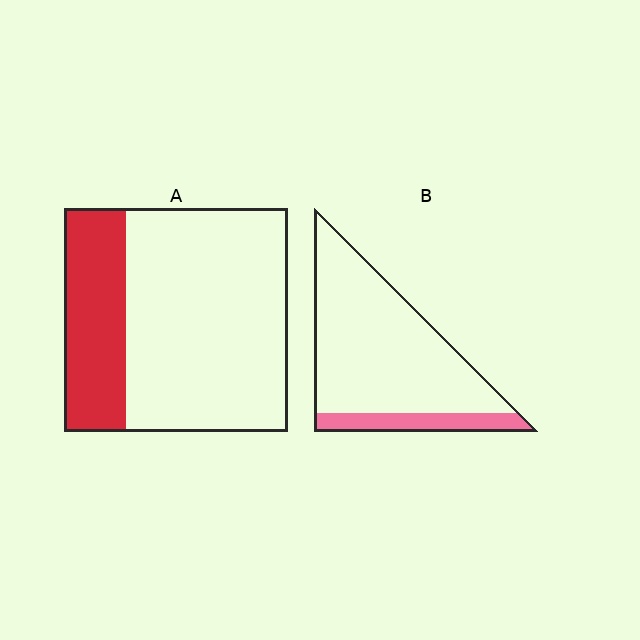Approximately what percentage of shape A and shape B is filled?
A is approximately 30% and B is approximately 15%.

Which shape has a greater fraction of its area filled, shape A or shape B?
Shape A.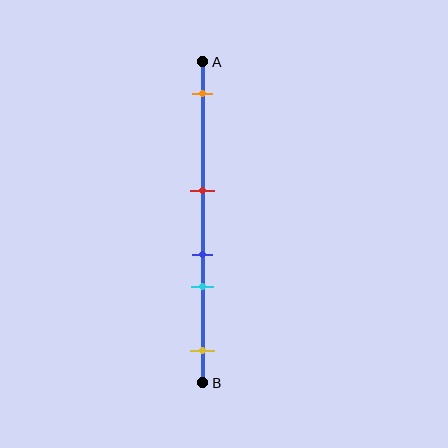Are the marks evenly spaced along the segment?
No, the marks are not evenly spaced.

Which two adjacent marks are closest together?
The blue and cyan marks are the closest adjacent pair.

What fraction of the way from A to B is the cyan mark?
The cyan mark is approximately 70% (0.7) of the way from A to B.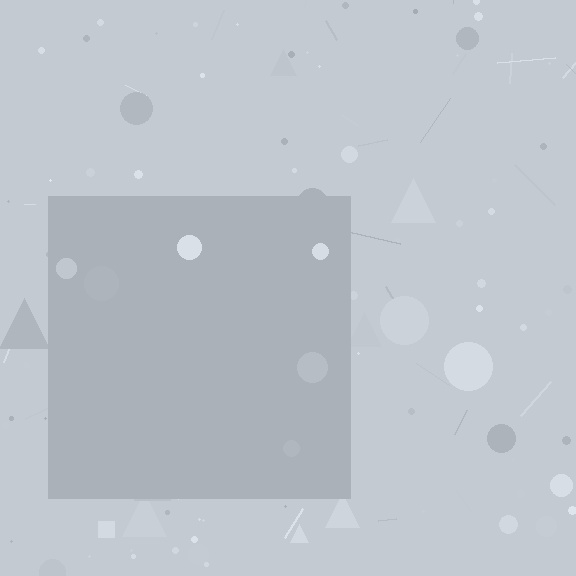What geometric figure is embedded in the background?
A square is embedded in the background.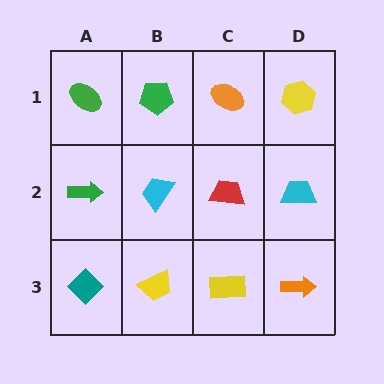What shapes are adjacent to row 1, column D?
A cyan trapezoid (row 2, column D), an orange ellipse (row 1, column C).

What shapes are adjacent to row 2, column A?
A green ellipse (row 1, column A), a teal diamond (row 3, column A), a cyan trapezoid (row 2, column B).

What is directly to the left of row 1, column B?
A green ellipse.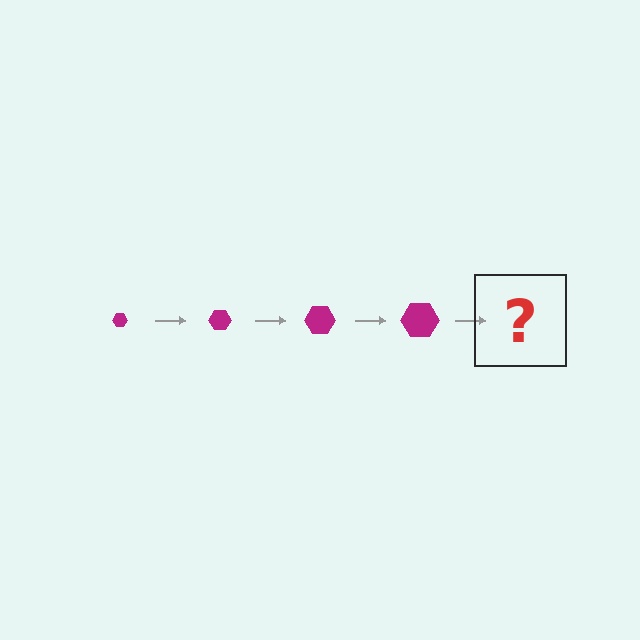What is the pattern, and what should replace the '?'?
The pattern is that the hexagon gets progressively larger each step. The '?' should be a magenta hexagon, larger than the previous one.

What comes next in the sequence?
The next element should be a magenta hexagon, larger than the previous one.